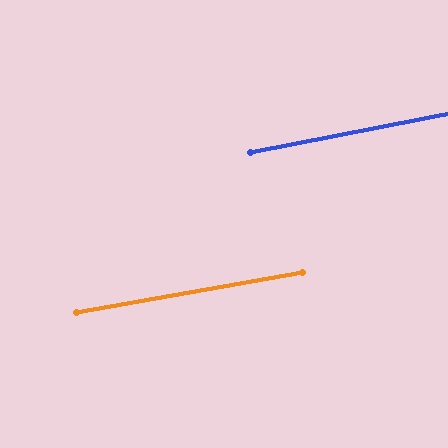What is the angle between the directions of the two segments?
Approximately 1 degree.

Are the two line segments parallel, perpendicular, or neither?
Parallel — their directions differ by only 1.1°.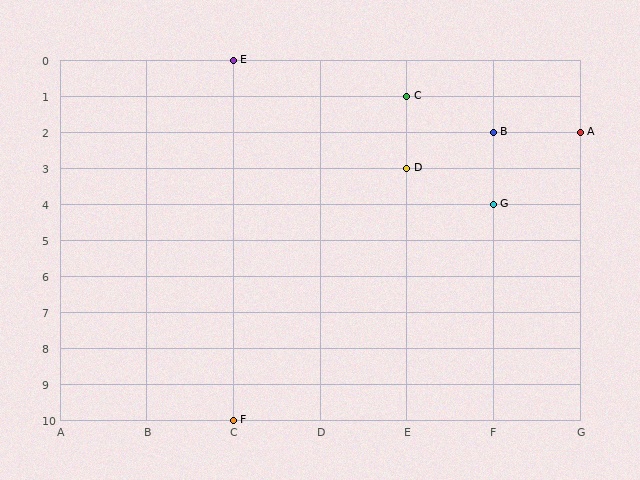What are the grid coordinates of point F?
Point F is at grid coordinates (C, 10).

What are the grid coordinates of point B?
Point B is at grid coordinates (F, 2).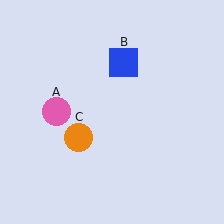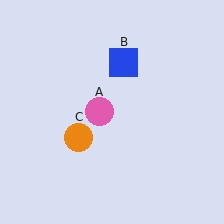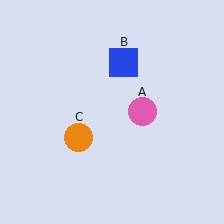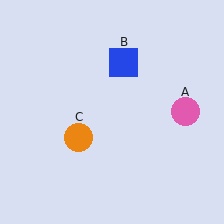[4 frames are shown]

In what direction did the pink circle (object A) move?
The pink circle (object A) moved right.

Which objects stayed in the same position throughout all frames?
Blue square (object B) and orange circle (object C) remained stationary.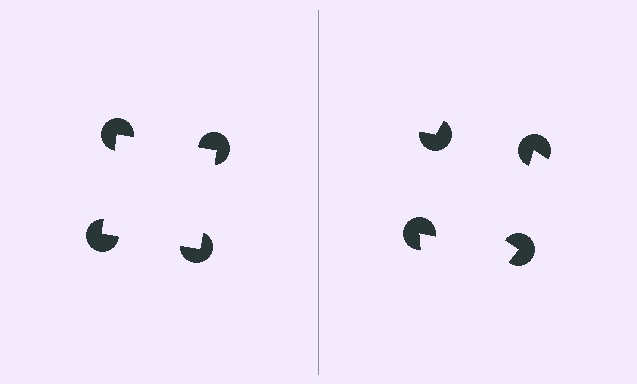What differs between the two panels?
The pac-man discs are positioned identically on both sides; only the wedge orientations differ. On the left they align to a square; on the right they are misaligned.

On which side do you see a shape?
An illusory square appears on the left side. On the right side the wedge cuts are rotated, so no coherent shape forms.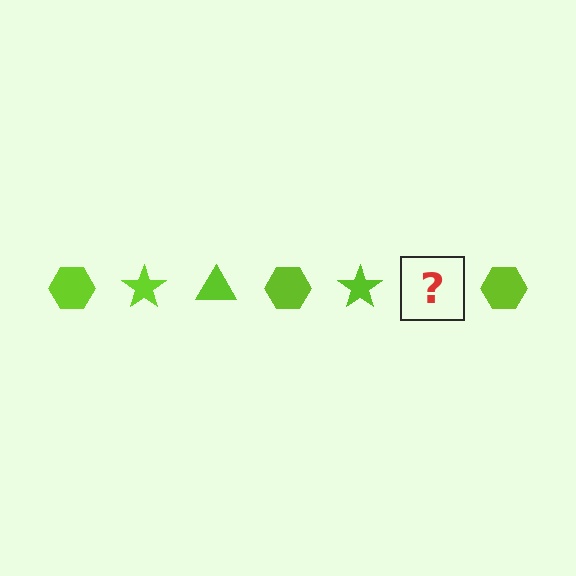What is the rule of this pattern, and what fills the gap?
The rule is that the pattern cycles through hexagon, star, triangle shapes in lime. The gap should be filled with a lime triangle.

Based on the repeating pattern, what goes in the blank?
The blank should be a lime triangle.